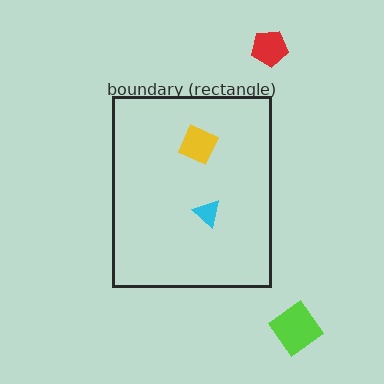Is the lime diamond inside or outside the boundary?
Outside.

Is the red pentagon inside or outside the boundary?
Outside.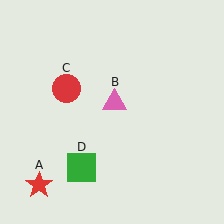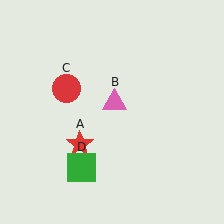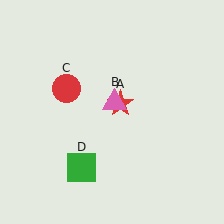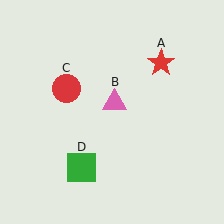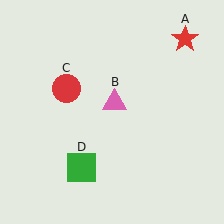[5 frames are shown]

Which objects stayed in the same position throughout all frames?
Pink triangle (object B) and red circle (object C) and green square (object D) remained stationary.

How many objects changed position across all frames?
1 object changed position: red star (object A).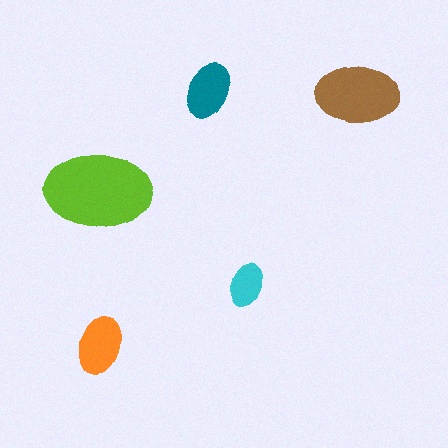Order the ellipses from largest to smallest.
the lime one, the brown one, the orange one, the teal one, the cyan one.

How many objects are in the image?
There are 5 objects in the image.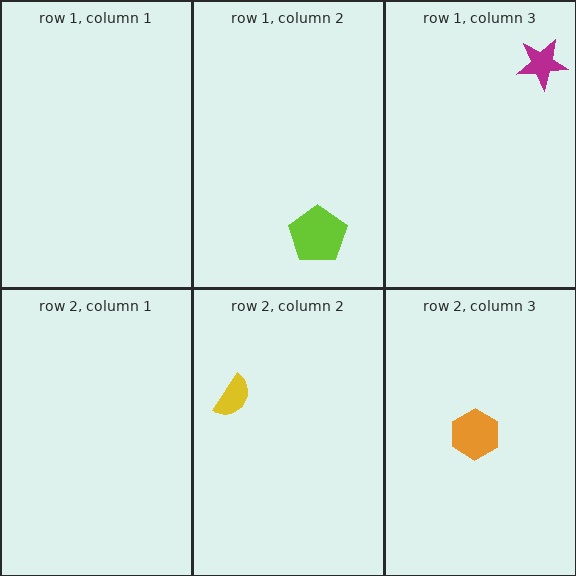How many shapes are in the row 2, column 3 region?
1.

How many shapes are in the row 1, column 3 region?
1.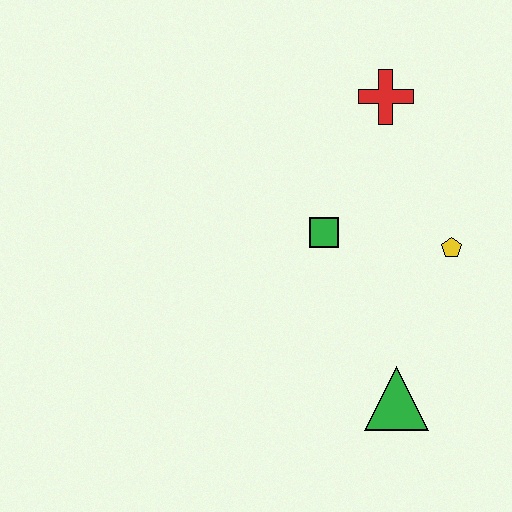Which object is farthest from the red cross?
The green triangle is farthest from the red cross.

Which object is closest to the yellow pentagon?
The green square is closest to the yellow pentagon.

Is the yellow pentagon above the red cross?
No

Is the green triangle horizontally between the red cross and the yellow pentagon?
Yes